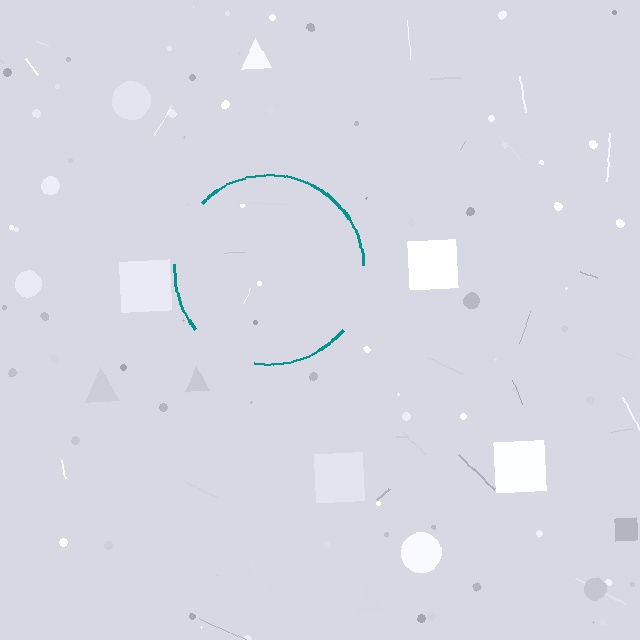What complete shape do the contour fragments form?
The contour fragments form a circle.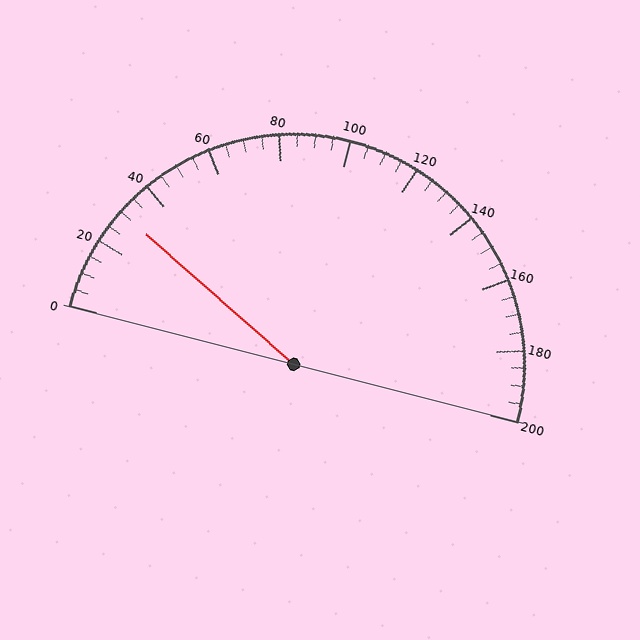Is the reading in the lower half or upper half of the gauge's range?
The reading is in the lower half of the range (0 to 200).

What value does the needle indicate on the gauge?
The needle indicates approximately 30.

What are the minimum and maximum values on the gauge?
The gauge ranges from 0 to 200.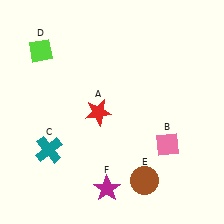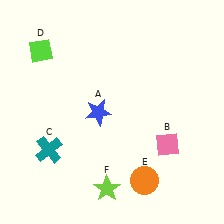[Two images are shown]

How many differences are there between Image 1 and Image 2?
There are 3 differences between the two images.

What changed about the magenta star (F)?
In Image 1, F is magenta. In Image 2, it changed to lime.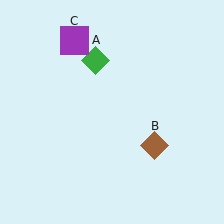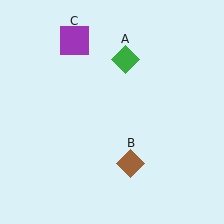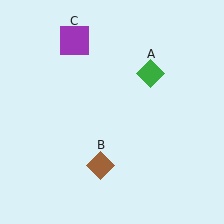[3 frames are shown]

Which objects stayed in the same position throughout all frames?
Purple square (object C) remained stationary.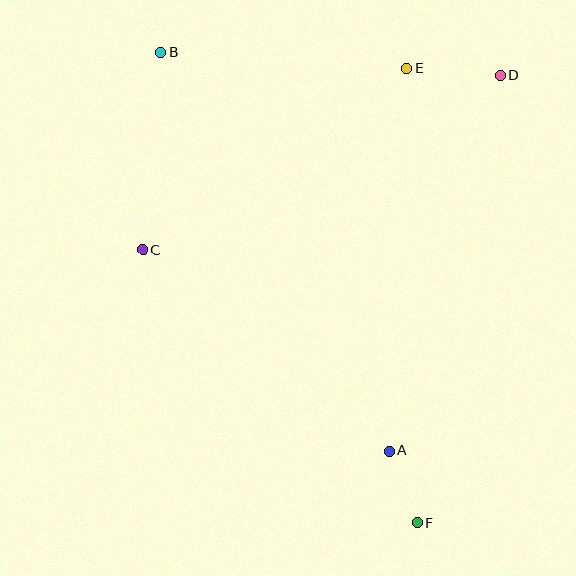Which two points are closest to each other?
Points A and F are closest to each other.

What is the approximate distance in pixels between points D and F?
The distance between D and F is approximately 455 pixels.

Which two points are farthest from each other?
Points B and F are farthest from each other.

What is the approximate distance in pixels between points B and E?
The distance between B and E is approximately 247 pixels.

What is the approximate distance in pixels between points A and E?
The distance between A and E is approximately 383 pixels.